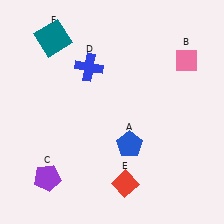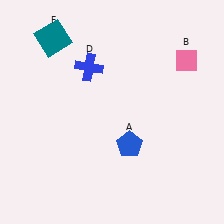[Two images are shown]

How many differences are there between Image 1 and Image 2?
There are 2 differences between the two images.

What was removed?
The purple pentagon (C), the red diamond (E) were removed in Image 2.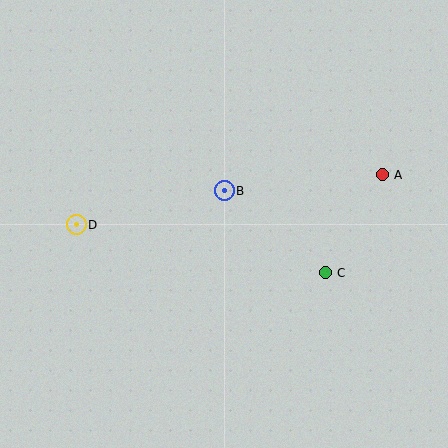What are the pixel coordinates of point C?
Point C is at (325, 273).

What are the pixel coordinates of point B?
Point B is at (224, 191).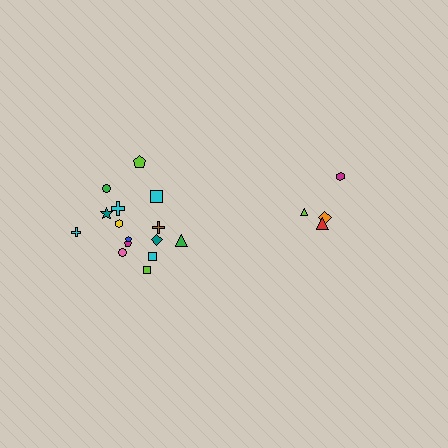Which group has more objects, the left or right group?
The left group.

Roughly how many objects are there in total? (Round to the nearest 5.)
Roughly 20 objects in total.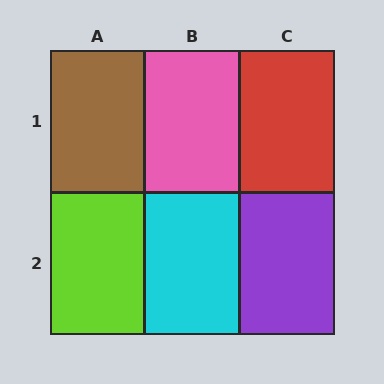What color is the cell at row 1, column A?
Brown.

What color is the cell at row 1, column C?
Red.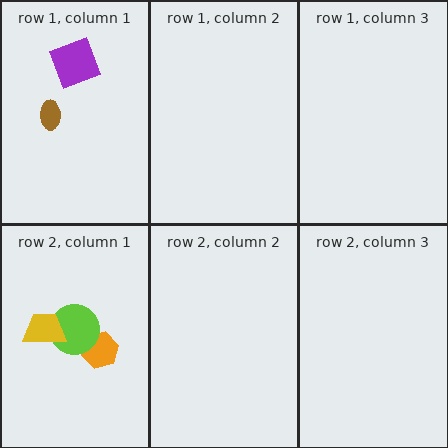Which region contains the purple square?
The row 1, column 1 region.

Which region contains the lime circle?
The row 2, column 1 region.